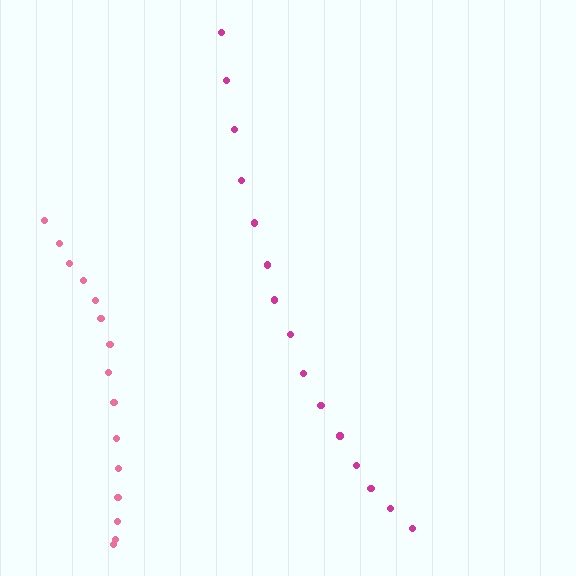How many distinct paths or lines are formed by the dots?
There are 2 distinct paths.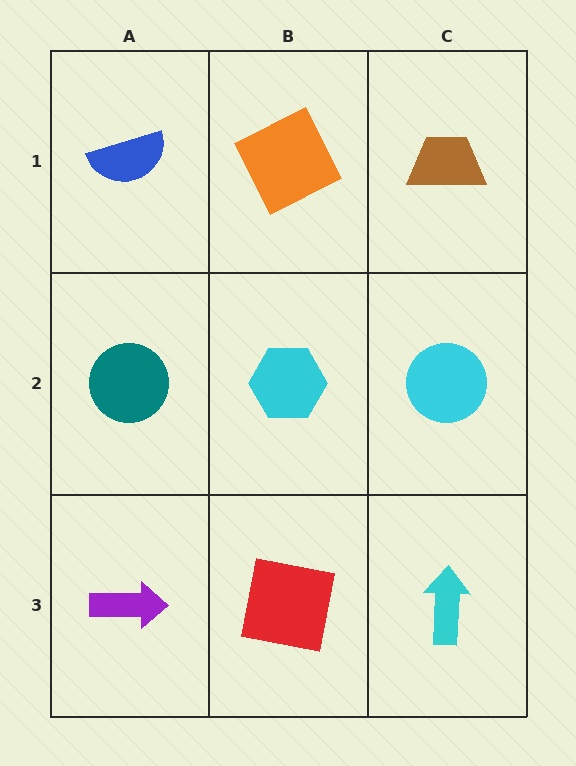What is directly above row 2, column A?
A blue semicircle.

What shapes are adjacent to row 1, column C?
A cyan circle (row 2, column C), an orange square (row 1, column B).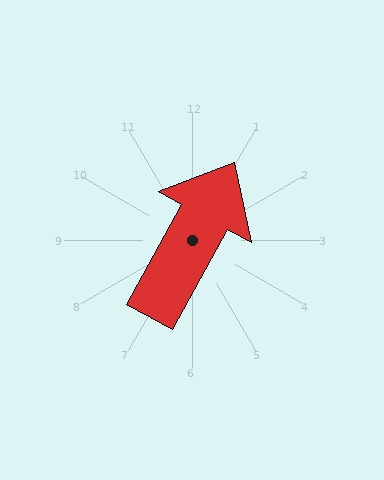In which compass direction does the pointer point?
Northeast.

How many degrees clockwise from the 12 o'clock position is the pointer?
Approximately 29 degrees.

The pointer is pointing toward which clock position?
Roughly 1 o'clock.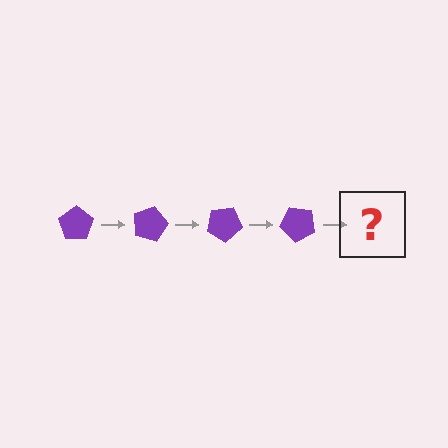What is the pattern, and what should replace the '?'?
The pattern is that the pentagon rotates 15 degrees each step. The '?' should be a purple pentagon rotated 60 degrees.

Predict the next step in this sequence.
The next step is a purple pentagon rotated 60 degrees.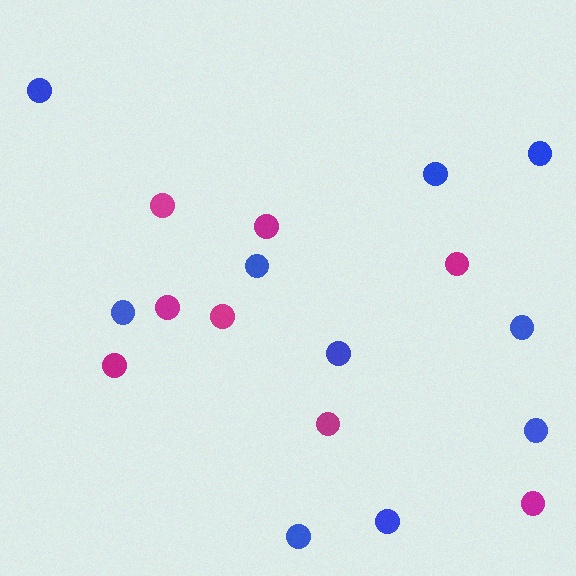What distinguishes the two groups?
There are 2 groups: one group of magenta circles (8) and one group of blue circles (10).